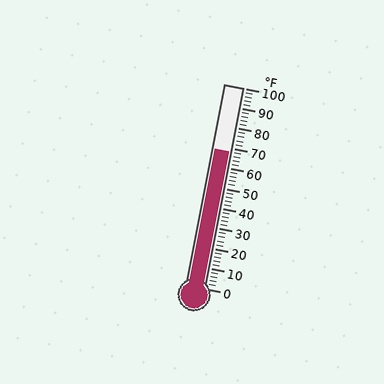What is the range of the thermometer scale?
The thermometer scale ranges from 0°F to 100°F.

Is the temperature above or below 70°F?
The temperature is below 70°F.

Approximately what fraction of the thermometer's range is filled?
The thermometer is filled to approximately 70% of its range.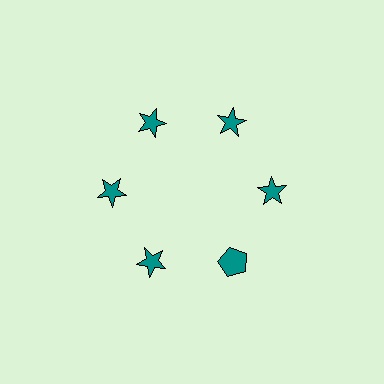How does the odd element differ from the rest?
It has a different shape: pentagon instead of star.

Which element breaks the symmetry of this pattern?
The teal pentagon at roughly the 5 o'clock position breaks the symmetry. All other shapes are teal stars.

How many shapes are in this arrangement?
There are 6 shapes arranged in a ring pattern.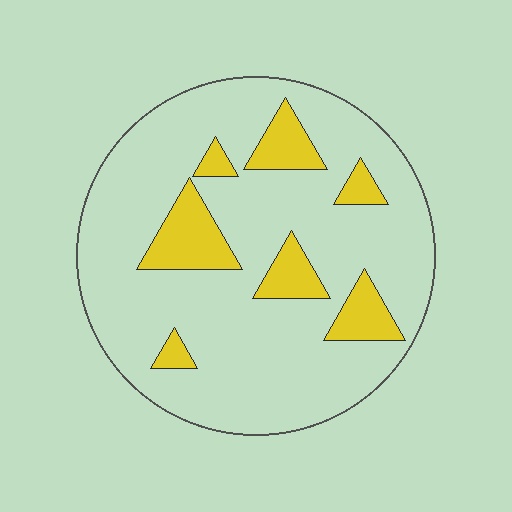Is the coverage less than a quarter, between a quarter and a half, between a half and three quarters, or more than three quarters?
Less than a quarter.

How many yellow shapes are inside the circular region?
7.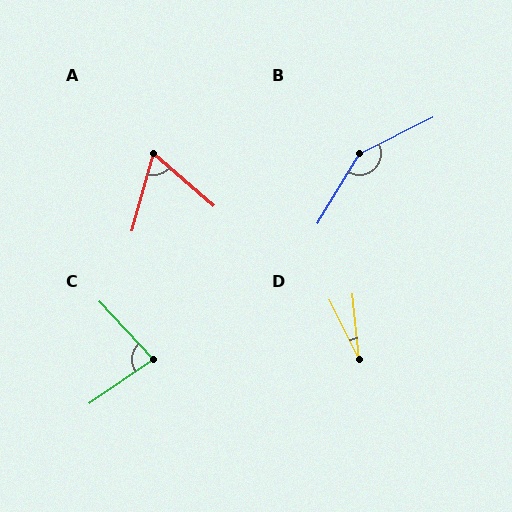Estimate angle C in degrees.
Approximately 81 degrees.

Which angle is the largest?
B, at approximately 148 degrees.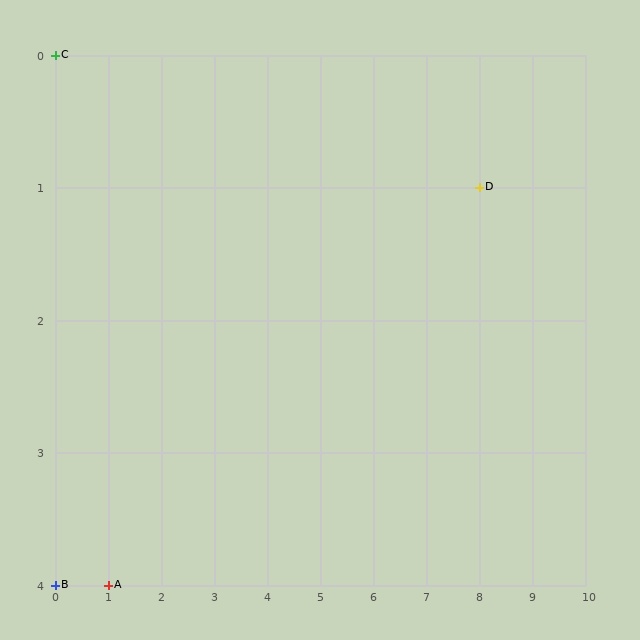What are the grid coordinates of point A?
Point A is at grid coordinates (1, 4).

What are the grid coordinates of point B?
Point B is at grid coordinates (0, 4).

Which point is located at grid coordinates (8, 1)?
Point D is at (8, 1).